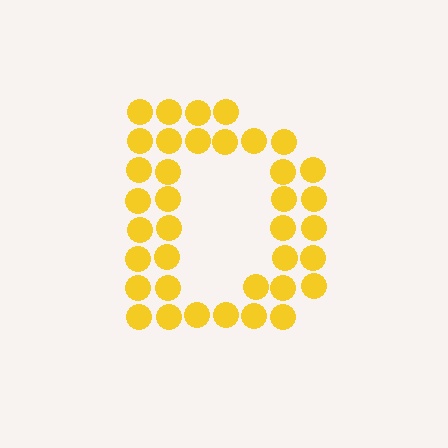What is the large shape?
The large shape is the letter D.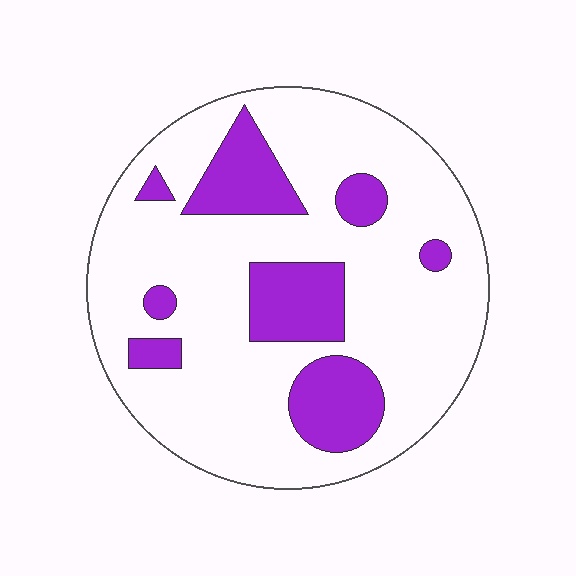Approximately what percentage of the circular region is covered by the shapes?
Approximately 20%.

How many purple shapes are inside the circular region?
8.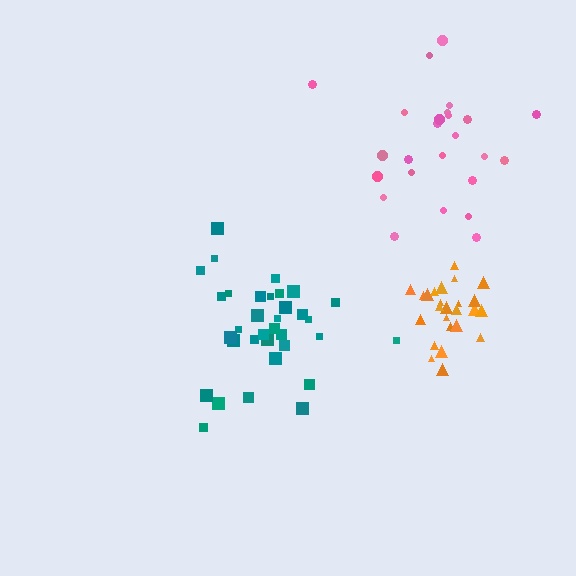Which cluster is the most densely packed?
Orange.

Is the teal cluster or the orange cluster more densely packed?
Orange.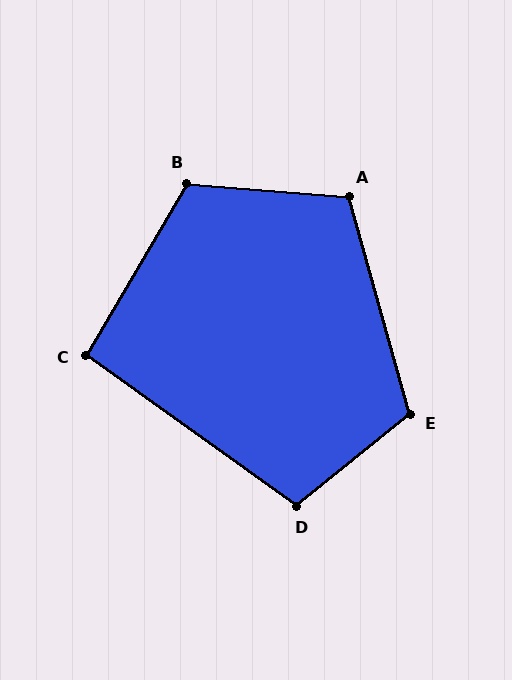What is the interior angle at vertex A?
Approximately 110 degrees (obtuse).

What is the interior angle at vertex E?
Approximately 113 degrees (obtuse).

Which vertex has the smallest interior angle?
C, at approximately 95 degrees.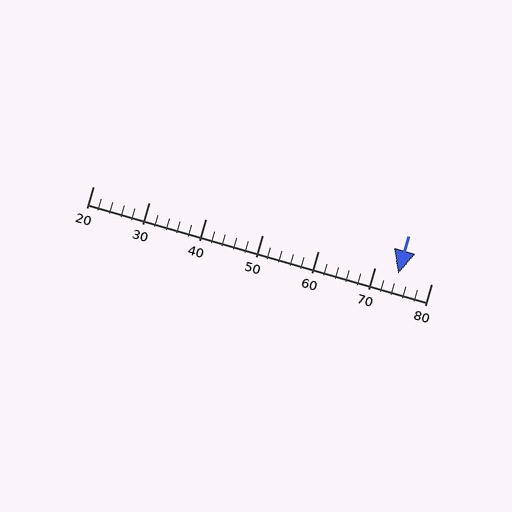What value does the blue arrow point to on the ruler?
The blue arrow points to approximately 74.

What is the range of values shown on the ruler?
The ruler shows values from 20 to 80.